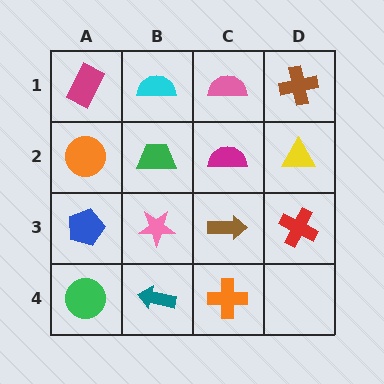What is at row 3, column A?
A blue pentagon.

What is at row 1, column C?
A pink semicircle.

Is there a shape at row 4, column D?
No, that cell is empty.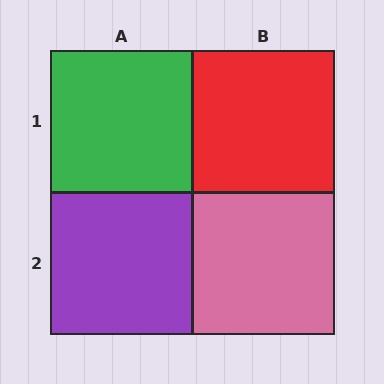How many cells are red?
1 cell is red.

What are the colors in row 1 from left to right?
Green, red.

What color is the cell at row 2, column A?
Purple.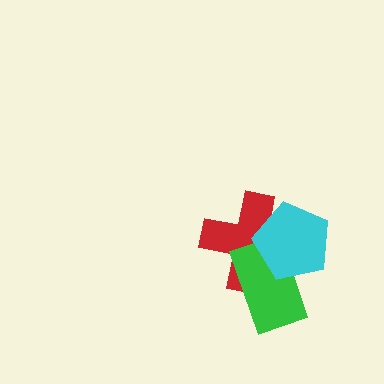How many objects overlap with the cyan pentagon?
2 objects overlap with the cyan pentagon.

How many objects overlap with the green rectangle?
2 objects overlap with the green rectangle.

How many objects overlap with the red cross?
2 objects overlap with the red cross.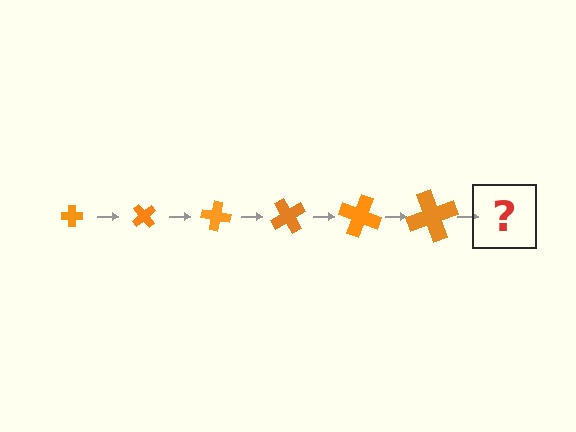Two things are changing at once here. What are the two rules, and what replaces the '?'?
The two rules are that the cross grows larger each step and it rotates 50 degrees each step. The '?' should be a cross, larger than the previous one and rotated 300 degrees from the start.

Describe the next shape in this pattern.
It should be a cross, larger than the previous one and rotated 300 degrees from the start.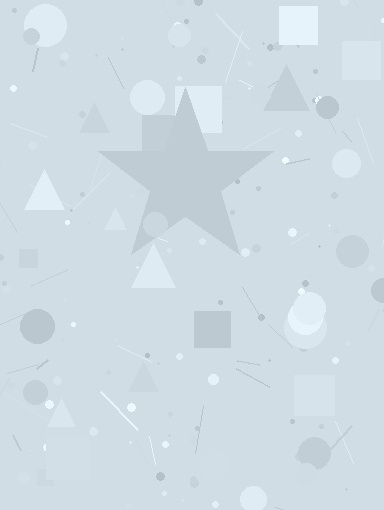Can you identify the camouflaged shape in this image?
The camouflaged shape is a star.